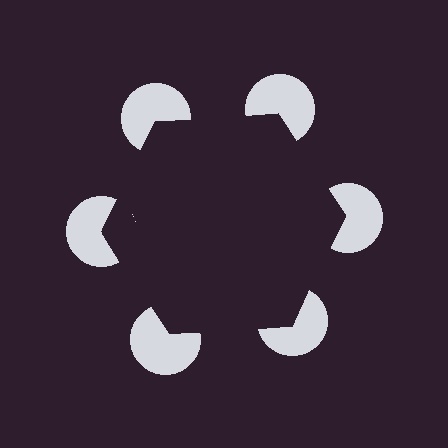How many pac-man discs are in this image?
There are 6 — one at each vertex of the illusory hexagon.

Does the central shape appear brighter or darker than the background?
It typically appears slightly darker than the background, even though no actual brightness change is drawn.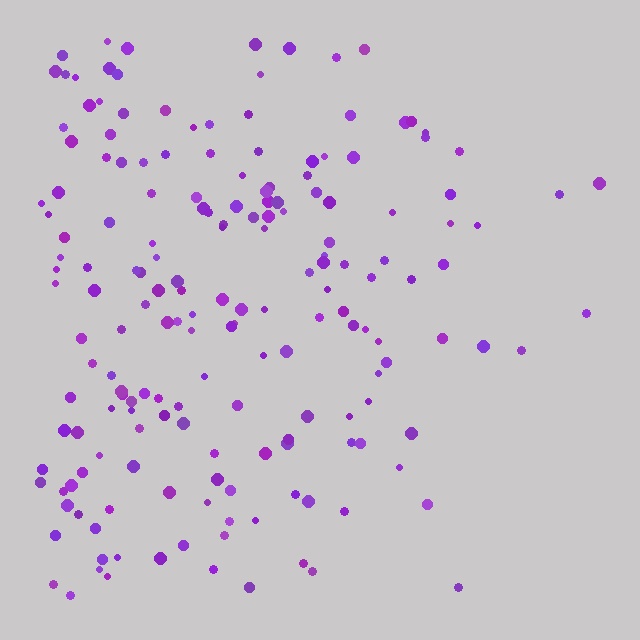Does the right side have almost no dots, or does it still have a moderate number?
Still a moderate number, just noticeably fewer than the left.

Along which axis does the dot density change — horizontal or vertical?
Horizontal.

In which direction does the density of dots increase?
From right to left, with the left side densest.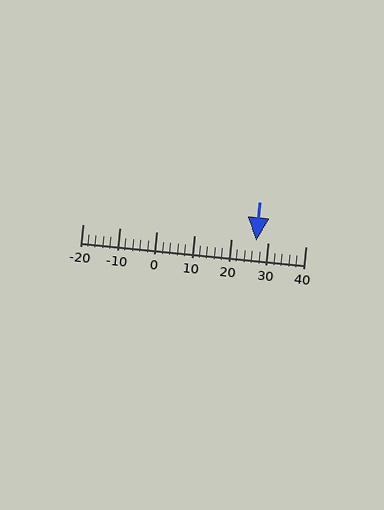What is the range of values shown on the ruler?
The ruler shows values from -20 to 40.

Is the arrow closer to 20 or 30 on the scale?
The arrow is closer to 30.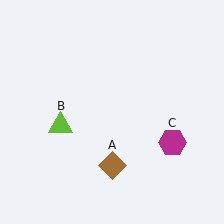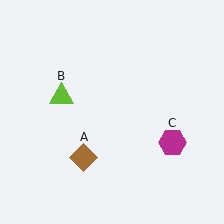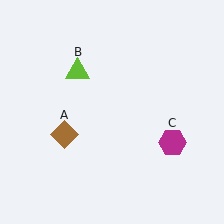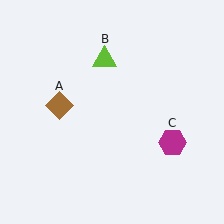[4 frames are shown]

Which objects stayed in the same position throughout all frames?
Magenta hexagon (object C) remained stationary.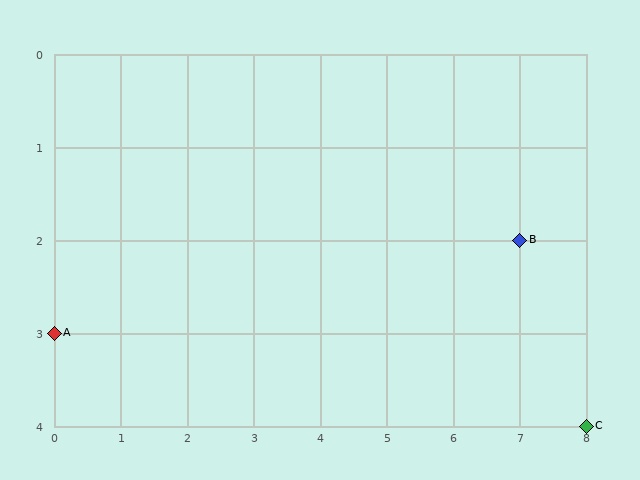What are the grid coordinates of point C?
Point C is at grid coordinates (8, 4).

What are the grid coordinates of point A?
Point A is at grid coordinates (0, 3).